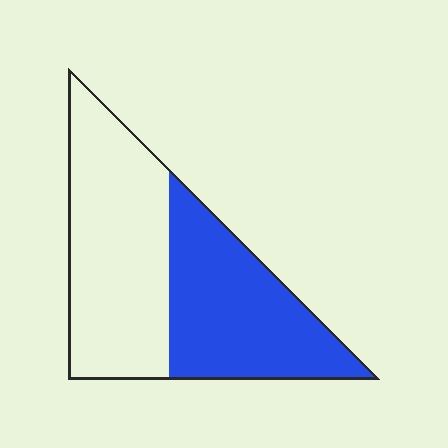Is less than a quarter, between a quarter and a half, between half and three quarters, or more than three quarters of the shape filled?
Between a quarter and a half.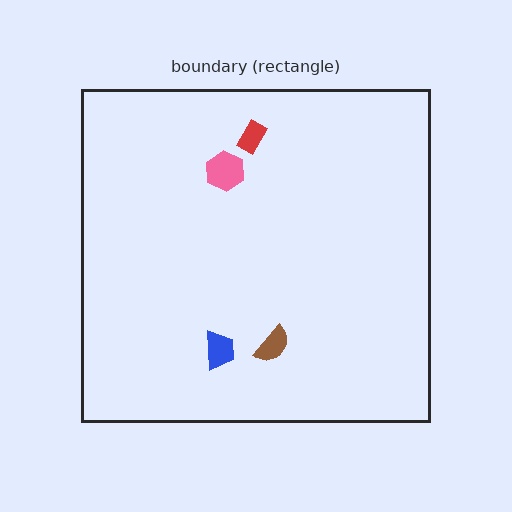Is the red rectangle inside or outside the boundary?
Inside.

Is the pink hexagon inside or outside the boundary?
Inside.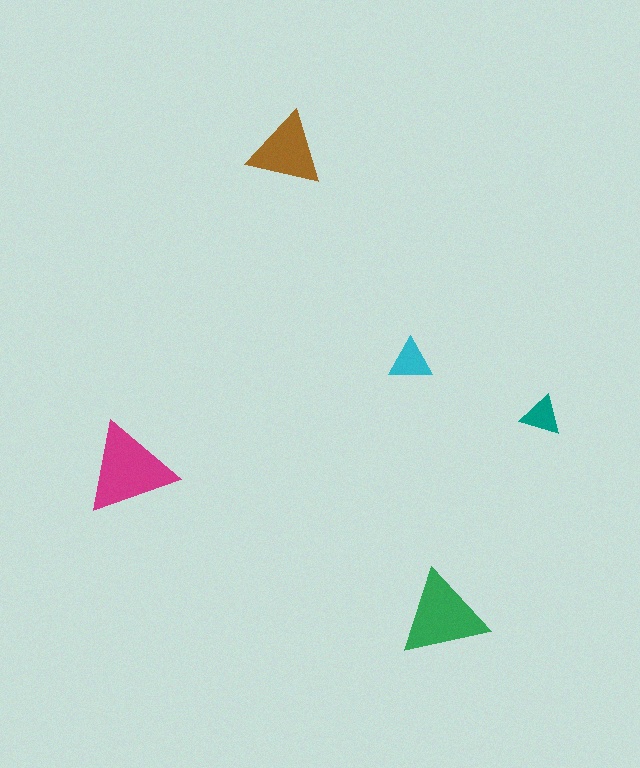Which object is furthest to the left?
The magenta triangle is leftmost.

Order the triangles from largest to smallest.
the magenta one, the green one, the brown one, the cyan one, the teal one.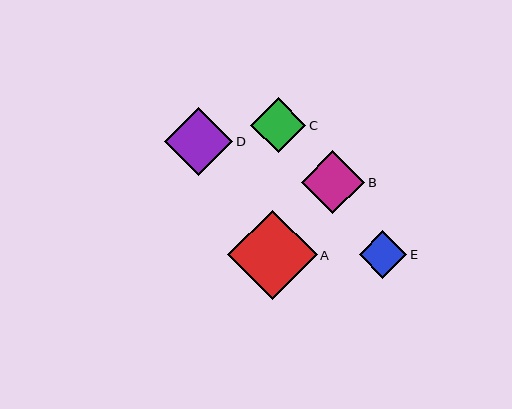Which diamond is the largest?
Diamond A is the largest with a size of approximately 89 pixels.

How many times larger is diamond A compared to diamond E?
Diamond A is approximately 1.9 times the size of diamond E.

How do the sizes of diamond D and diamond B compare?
Diamond D and diamond B are approximately the same size.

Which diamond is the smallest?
Diamond E is the smallest with a size of approximately 48 pixels.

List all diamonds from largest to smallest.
From largest to smallest: A, D, B, C, E.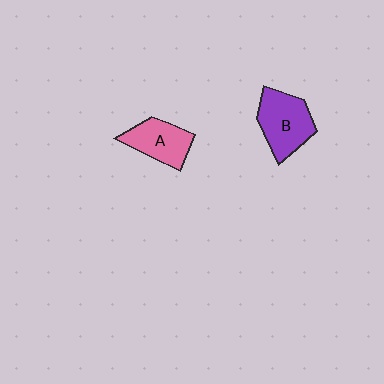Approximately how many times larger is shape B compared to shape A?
Approximately 1.2 times.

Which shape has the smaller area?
Shape A (pink).